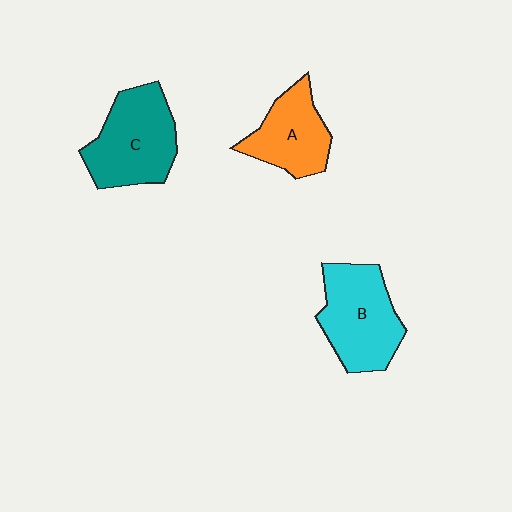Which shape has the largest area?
Shape C (teal).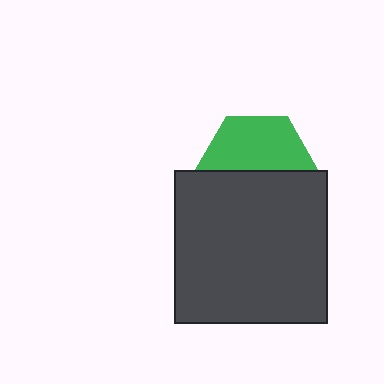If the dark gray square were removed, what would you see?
You would see the complete green hexagon.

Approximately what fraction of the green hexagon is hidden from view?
Roughly 50% of the green hexagon is hidden behind the dark gray square.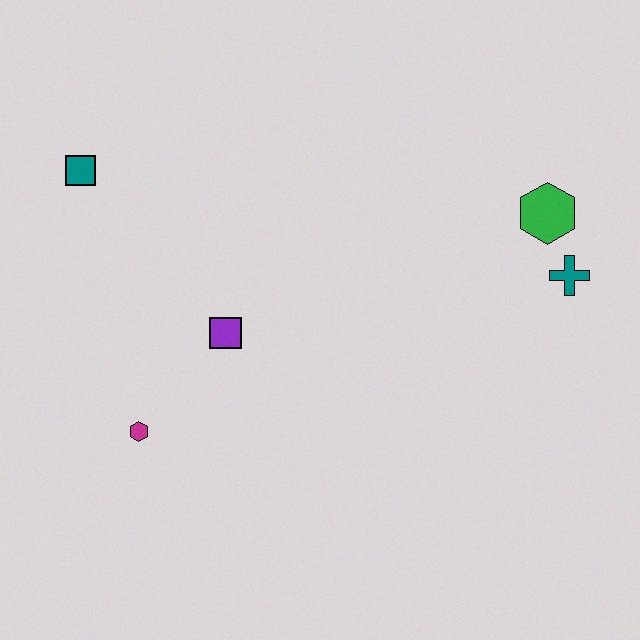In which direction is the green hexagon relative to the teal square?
The green hexagon is to the right of the teal square.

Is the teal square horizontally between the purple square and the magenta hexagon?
No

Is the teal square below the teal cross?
No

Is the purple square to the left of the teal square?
No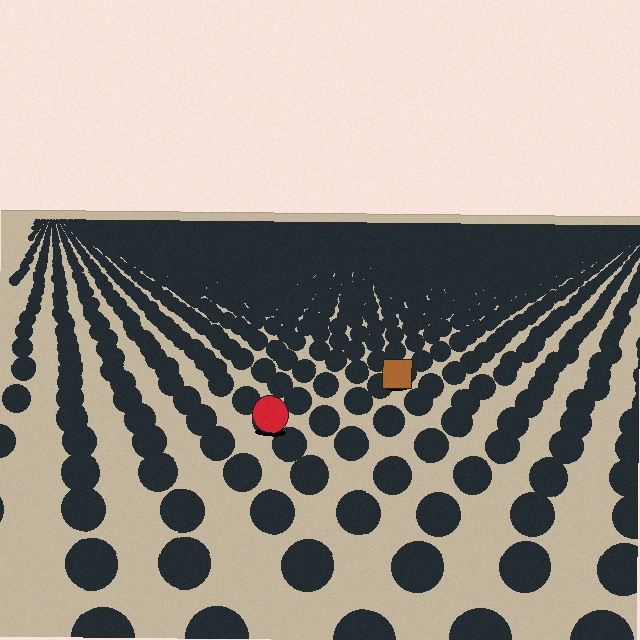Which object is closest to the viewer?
The red circle is closest. The texture marks near it are larger and more spread out.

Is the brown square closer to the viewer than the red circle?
No. The red circle is closer — you can tell from the texture gradient: the ground texture is coarser near it.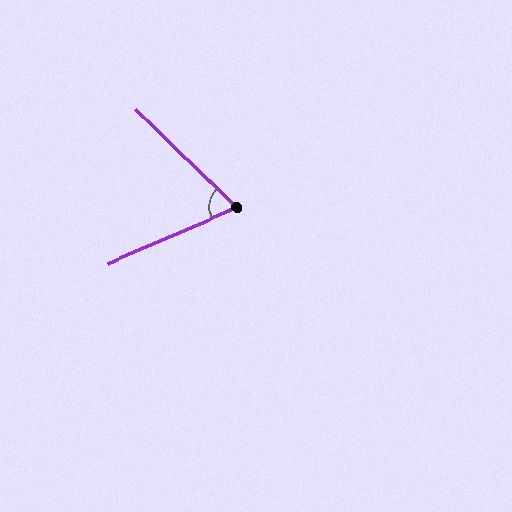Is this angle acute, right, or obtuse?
It is acute.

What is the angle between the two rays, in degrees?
Approximately 68 degrees.